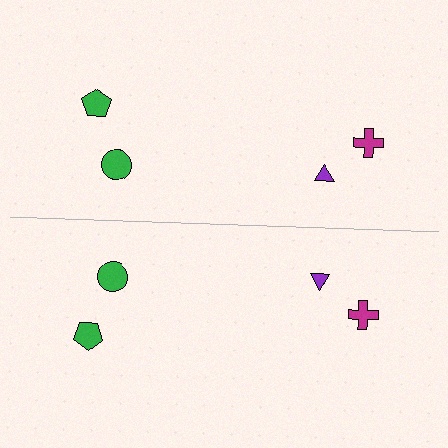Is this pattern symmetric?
Yes, this pattern has bilateral (reflection) symmetry.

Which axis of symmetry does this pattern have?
The pattern has a horizontal axis of symmetry running through the center of the image.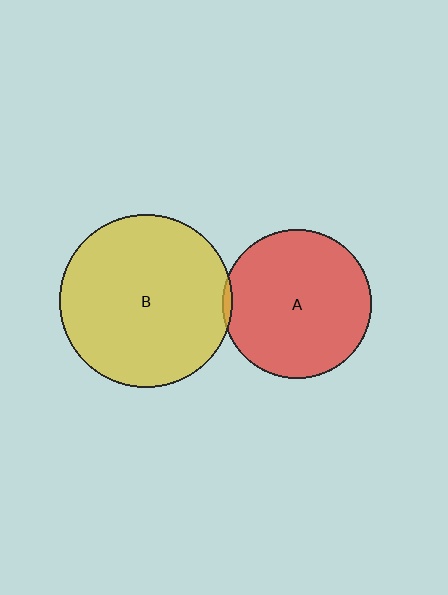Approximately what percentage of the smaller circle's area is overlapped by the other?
Approximately 5%.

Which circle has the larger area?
Circle B (yellow).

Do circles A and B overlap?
Yes.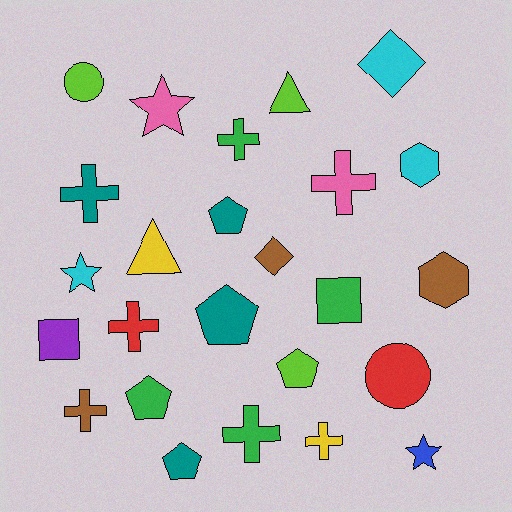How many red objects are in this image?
There are 2 red objects.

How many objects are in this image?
There are 25 objects.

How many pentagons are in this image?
There are 5 pentagons.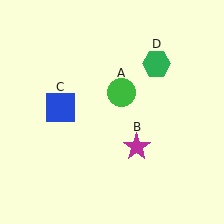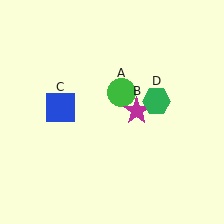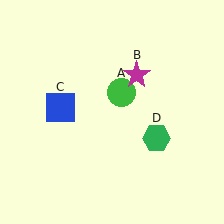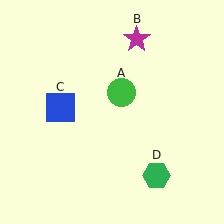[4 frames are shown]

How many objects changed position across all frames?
2 objects changed position: magenta star (object B), green hexagon (object D).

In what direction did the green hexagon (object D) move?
The green hexagon (object D) moved down.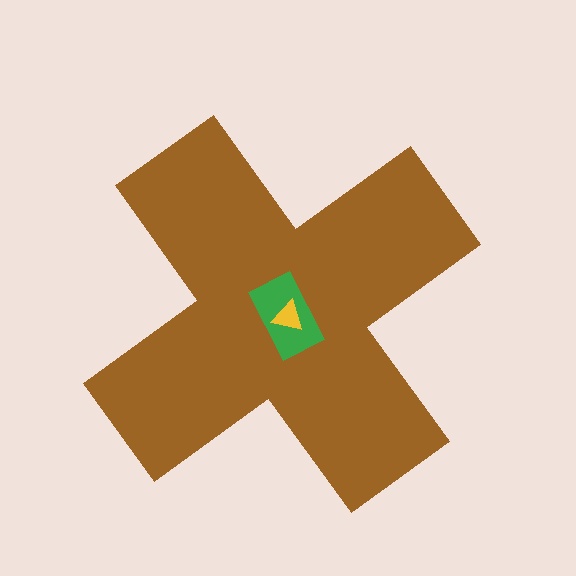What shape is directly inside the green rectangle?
The yellow triangle.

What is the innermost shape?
The yellow triangle.